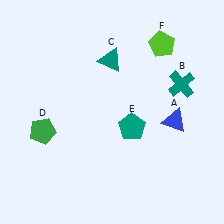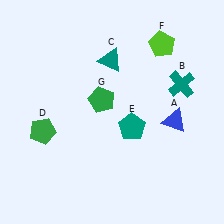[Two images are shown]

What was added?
A green pentagon (G) was added in Image 2.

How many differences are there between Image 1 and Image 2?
There is 1 difference between the two images.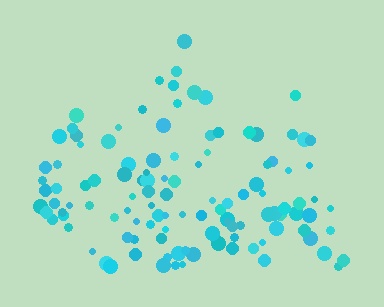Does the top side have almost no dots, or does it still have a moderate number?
Still a moderate number, just noticeably fewer than the bottom.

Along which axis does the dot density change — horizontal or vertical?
Vertical.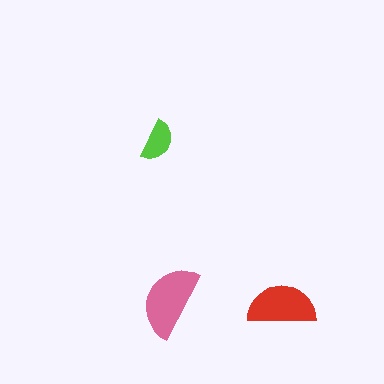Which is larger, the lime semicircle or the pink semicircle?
The pink one.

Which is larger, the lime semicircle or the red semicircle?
The red one.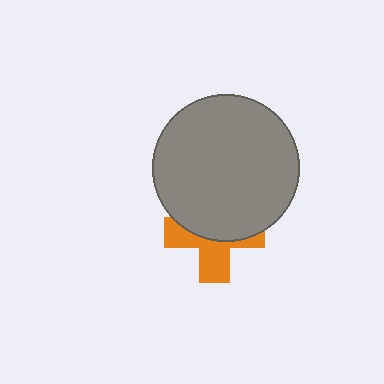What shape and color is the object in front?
The object in front is a gray circle.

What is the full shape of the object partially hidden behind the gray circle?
The partially hidden object is an orange cross.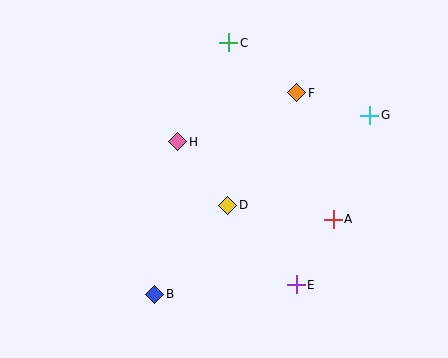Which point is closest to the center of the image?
Point D at (228, 205) is closest to the center.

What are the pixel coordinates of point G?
Point G is at (370, 115).